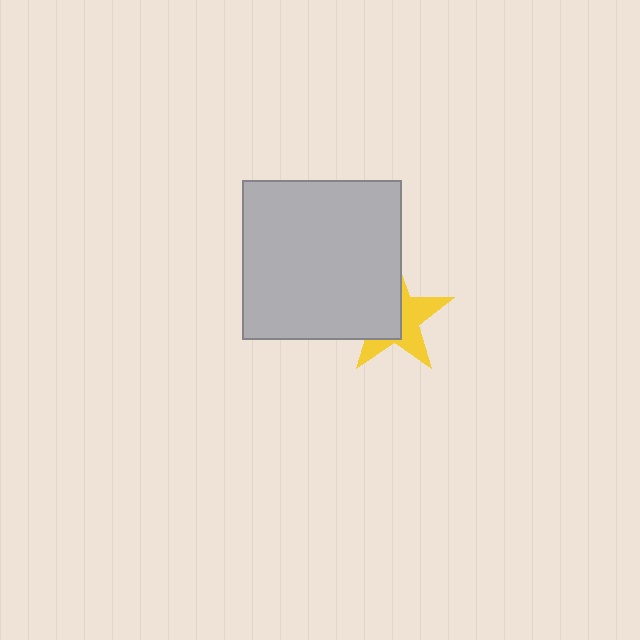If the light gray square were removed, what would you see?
You would see the complete yellow star.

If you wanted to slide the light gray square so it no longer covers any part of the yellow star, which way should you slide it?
Slide it left — that is the most direct way to separate the two shapes.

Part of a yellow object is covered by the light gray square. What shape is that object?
It is a star.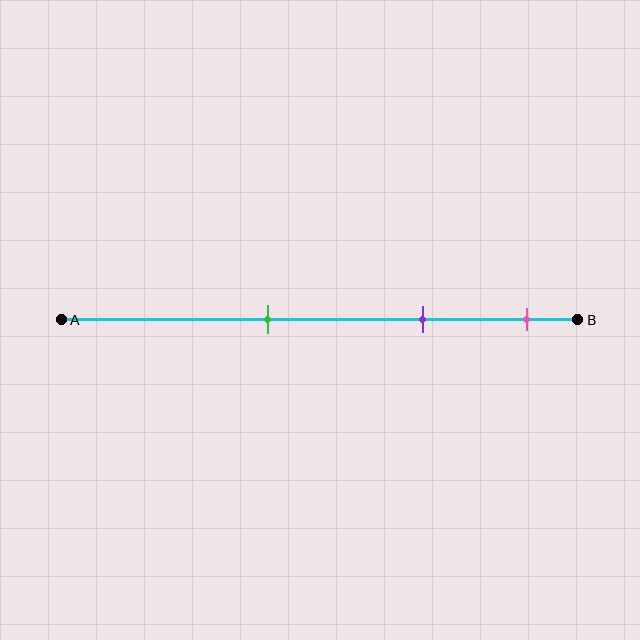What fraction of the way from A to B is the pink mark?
The pink mark is approximately 90% (0.9) of the way from A to B.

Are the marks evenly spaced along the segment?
Yes, the marks are approximately evenly spaced.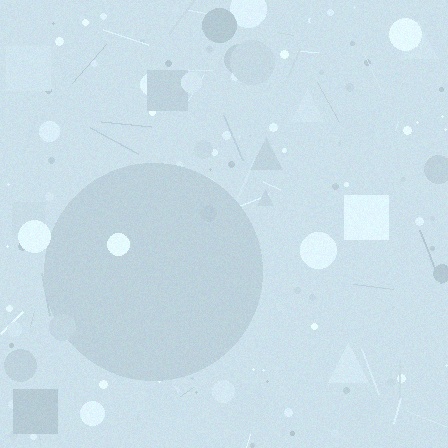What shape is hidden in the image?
A circle is hidden in the image.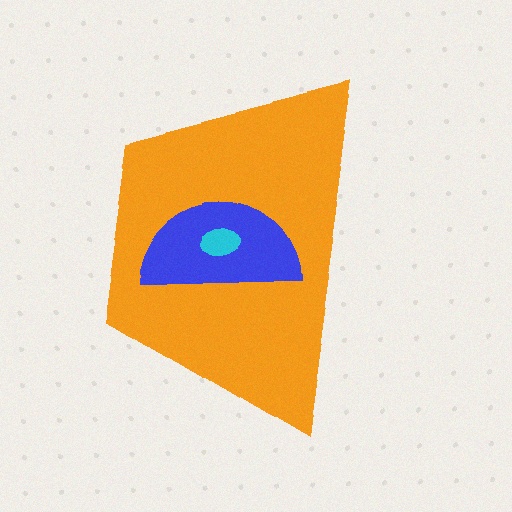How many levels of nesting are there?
3.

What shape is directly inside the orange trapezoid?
The blue semicircle.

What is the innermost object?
The cyan ellipse.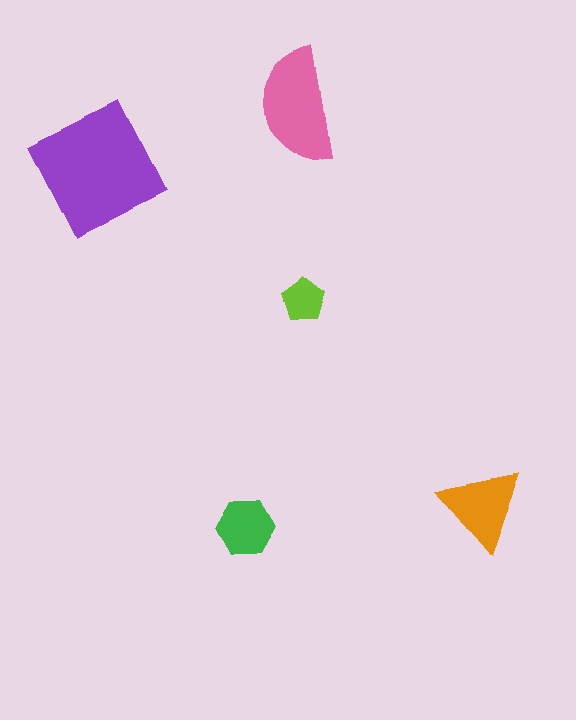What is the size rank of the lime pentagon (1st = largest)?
5th.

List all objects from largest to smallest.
The purple square, the pink semicircle, the orange triangle, the green hexagon, the lime pentagon.